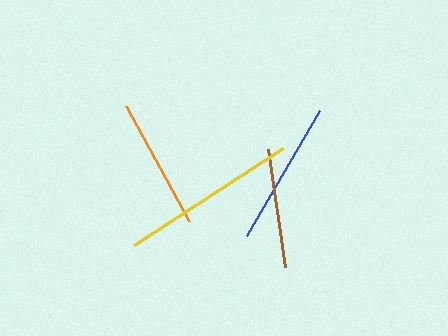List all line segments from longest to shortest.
From longest to shortest: yellow, blue, orange, brown.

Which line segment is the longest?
The yellow line is the longest at approximately 178 pixels.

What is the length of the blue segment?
The blue segment is approximately 145 pixels long.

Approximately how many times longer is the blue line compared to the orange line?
The blue line is approximately 1.1 times the length of the orange line.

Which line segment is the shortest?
The brown line is the shortest at approximately 119 pixels.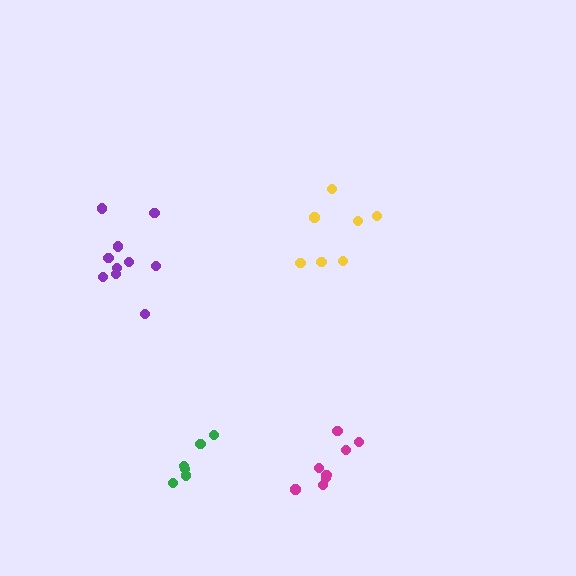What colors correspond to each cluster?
The clusters are colored: green, yellow, purple, magenta.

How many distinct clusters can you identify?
There are 4 distinct clusters.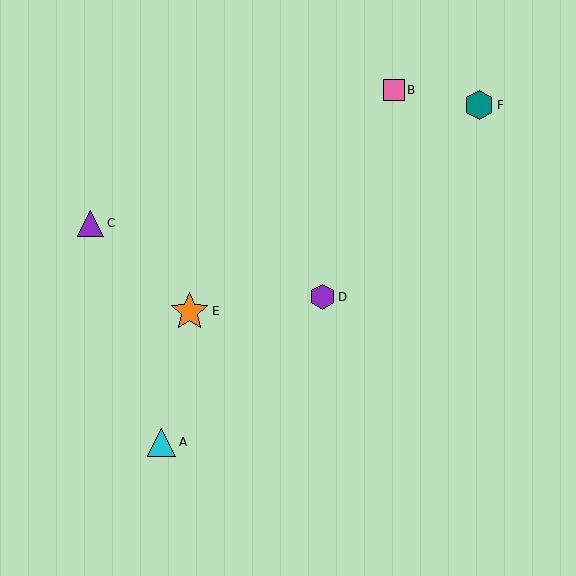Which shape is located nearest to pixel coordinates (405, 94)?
The pink square (labeled B) at (394, 90) is nearest to that location.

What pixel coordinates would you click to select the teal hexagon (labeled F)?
Click at (479, 105) to select the teal hexagon F.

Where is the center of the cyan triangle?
The center of the cyan triangle is at (162, 442).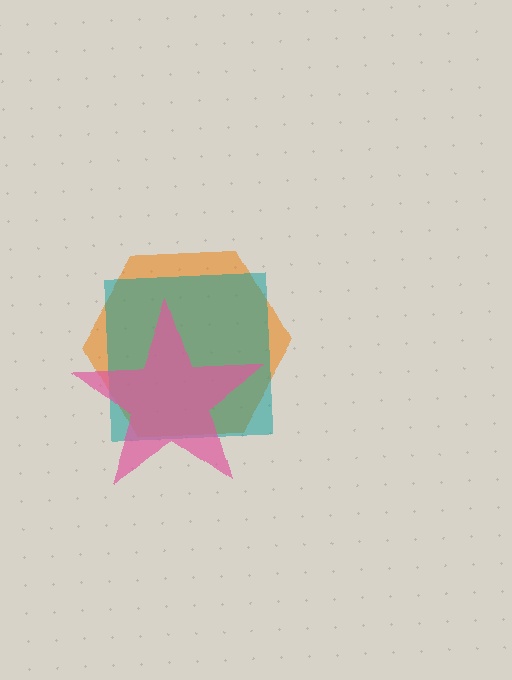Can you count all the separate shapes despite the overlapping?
Yes, there are 3 separate shapes.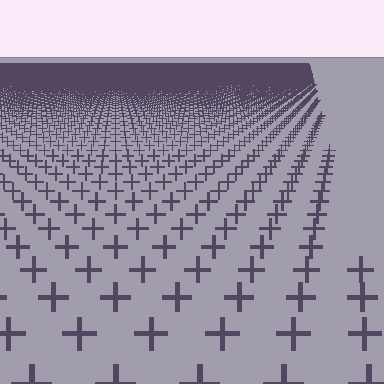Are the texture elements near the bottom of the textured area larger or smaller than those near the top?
Larger. Near the bottom, elements are closer to the viewer and appear at a bigger on-screen size.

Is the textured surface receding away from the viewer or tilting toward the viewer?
The surface is receding away from the viewer. Texture elements get smaller and denser toward the top.